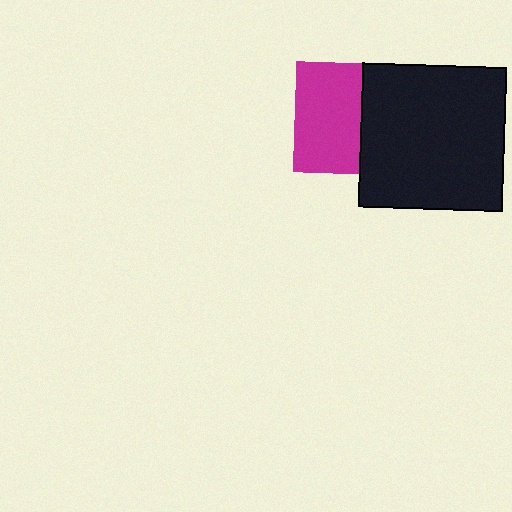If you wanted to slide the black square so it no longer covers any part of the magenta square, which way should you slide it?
Slide it right — that is the most direct way to separate the two shapes.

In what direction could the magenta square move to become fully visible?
The magenta square could move left. That would shift it out from behind the black square entirely.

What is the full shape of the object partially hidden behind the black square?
The partially hidden object is a magenta square.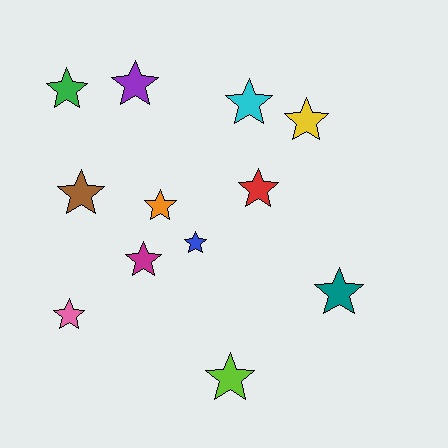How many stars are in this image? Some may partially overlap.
There are 12 stars.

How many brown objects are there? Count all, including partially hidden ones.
There is 1 brown object.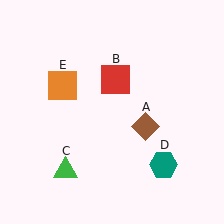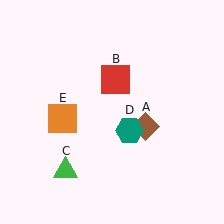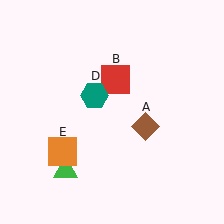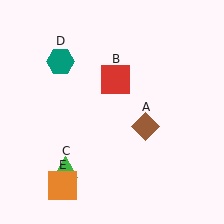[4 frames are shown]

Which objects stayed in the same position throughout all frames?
Brown diamond (object A) and red square (object B) and green triangle (object C) remained stationary.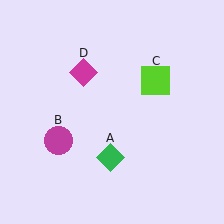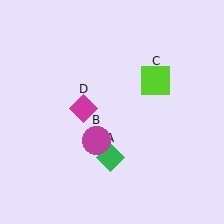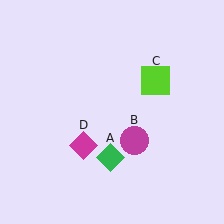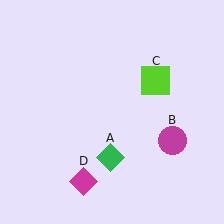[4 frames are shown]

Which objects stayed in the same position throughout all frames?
Green diamond (object A) and lime square (object C) remained stationary.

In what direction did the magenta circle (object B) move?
The magenta circle (object B) moved right.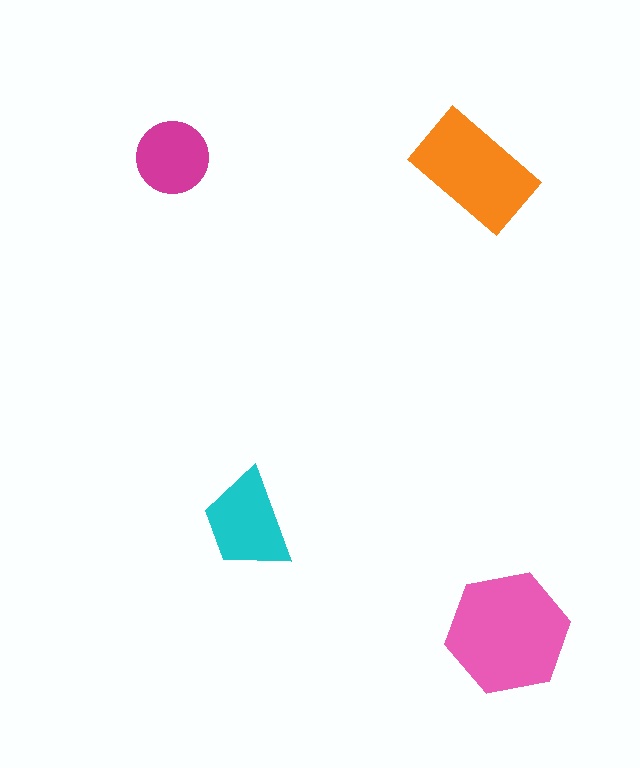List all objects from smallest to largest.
The magenta circle, the cyan trapezoid, the orange rectangle, the pink hexagon.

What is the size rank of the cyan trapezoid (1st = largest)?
3rd.